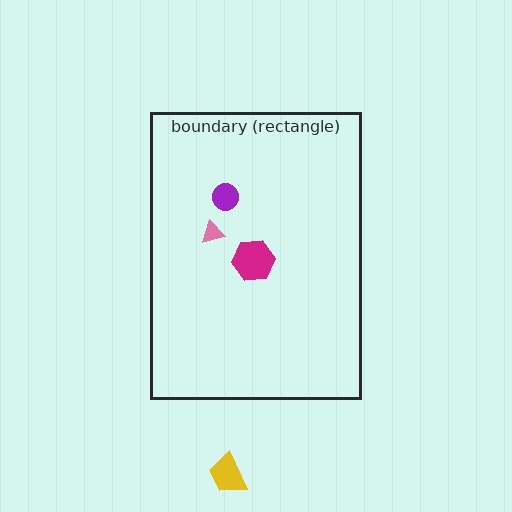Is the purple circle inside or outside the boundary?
Inside.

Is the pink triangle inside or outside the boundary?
Inside.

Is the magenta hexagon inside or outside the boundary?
Inside.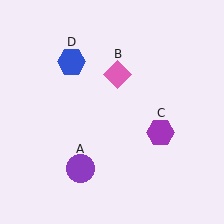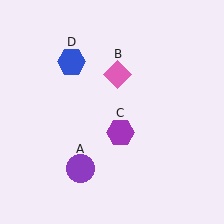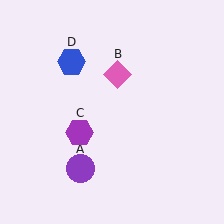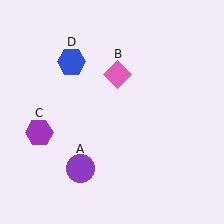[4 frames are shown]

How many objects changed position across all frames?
1 object changed position: purple hexagon (object C).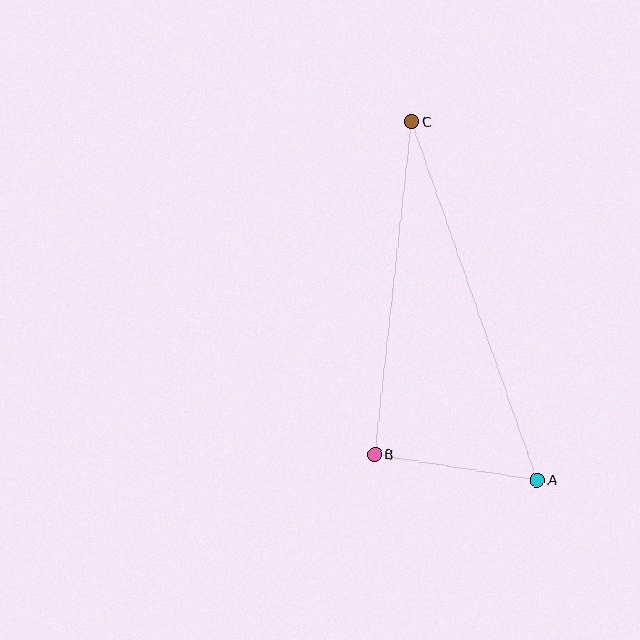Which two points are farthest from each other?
Points A and C are farthest from each other.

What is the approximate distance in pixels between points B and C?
The distance between B and C is approximately 335 pixels.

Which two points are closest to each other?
Points A and B are closest to each other.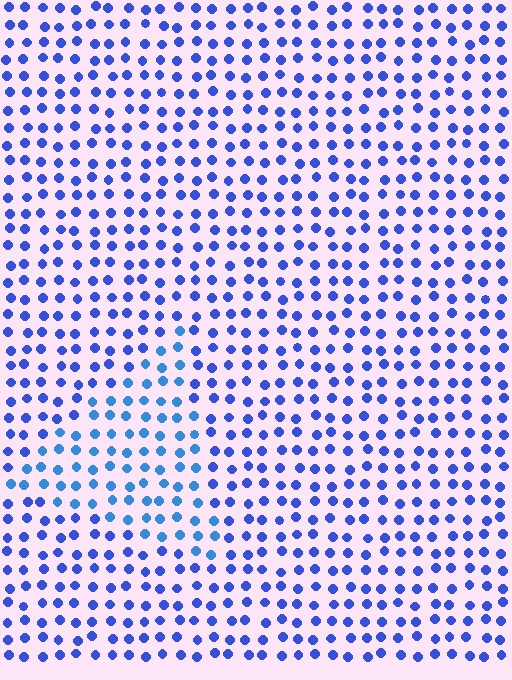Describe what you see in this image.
The image is filled with small blue elements in a uniform arrangement. A triangle-shaped region is visible where the elements are tinted to a slightly different hue, forming a subtle color boundary.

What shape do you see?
I see a triangle.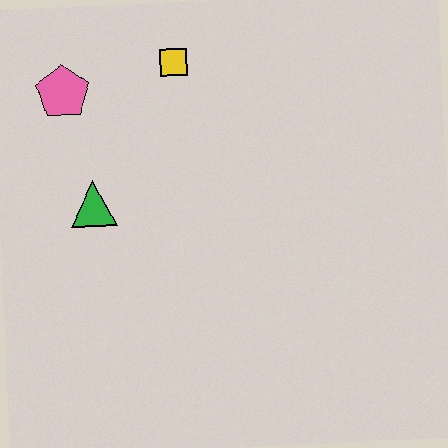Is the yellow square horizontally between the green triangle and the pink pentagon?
No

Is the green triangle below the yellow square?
Yes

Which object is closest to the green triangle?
The pink pentagon is closest to the green triangle.